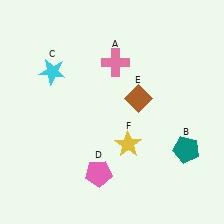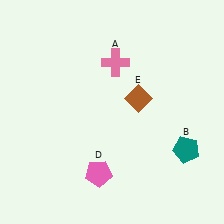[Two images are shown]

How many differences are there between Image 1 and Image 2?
There are 2 differences between the two images.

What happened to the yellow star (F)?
The yellow star (F) was removed in Image 2. It was in the bottom-right area of Image 1.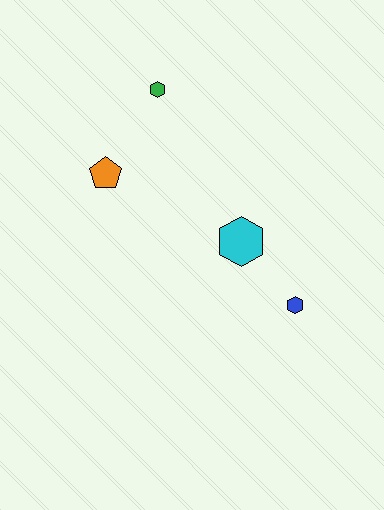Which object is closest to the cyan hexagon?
The blue hexagon is closest to the cyan hexagon.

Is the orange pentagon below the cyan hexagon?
No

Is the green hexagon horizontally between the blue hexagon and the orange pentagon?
Yes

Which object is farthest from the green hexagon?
The blue hexagon is farthest from the green hexagon.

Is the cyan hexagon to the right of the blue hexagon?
No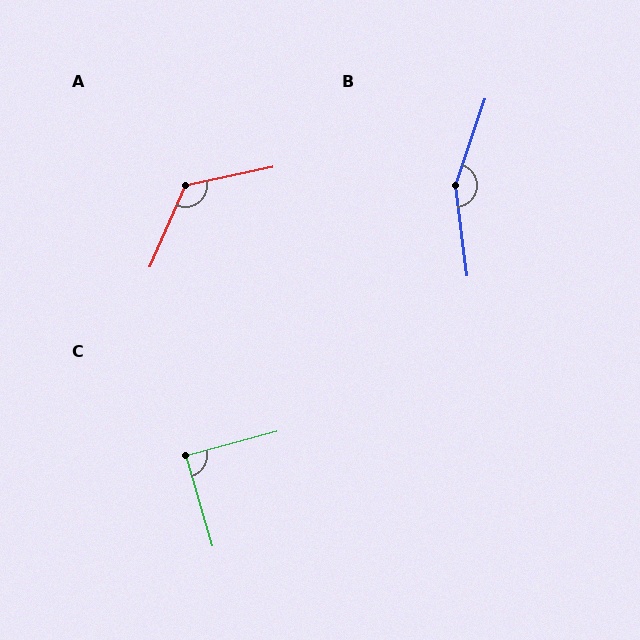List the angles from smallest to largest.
C (88°), A (126°), B (154°).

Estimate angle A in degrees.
Approximately 126 degrees.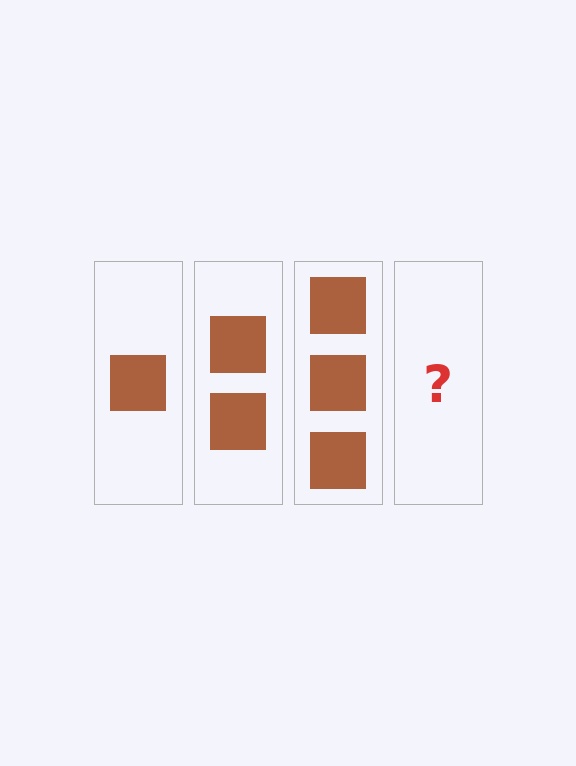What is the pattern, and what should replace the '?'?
The pattern is that each step adds one more square. The '?' should be 4 squares.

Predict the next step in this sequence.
The next step is 4 squares.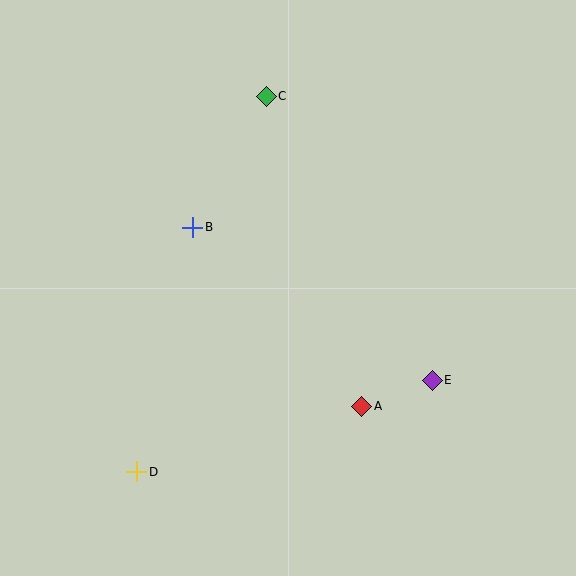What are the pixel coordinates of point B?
Point B is at (193, 227).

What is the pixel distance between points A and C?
The distance between A and C is 324 pixels.